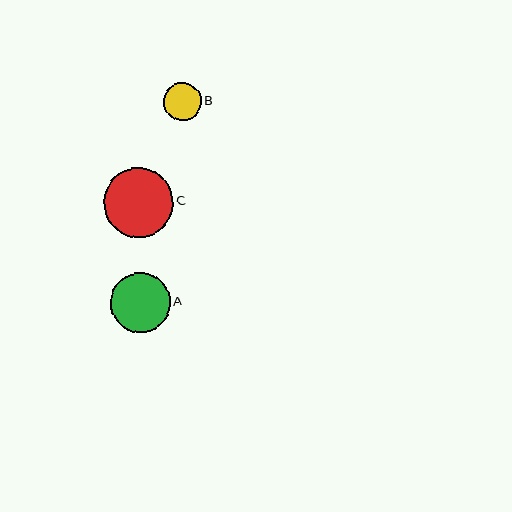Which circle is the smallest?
Circle B is the smallest with a size of approximately 38 pixels.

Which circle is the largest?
Circle C is the largest with a size of approximately 69 pixels.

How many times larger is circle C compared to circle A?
Circle C is approximately 1.2 times the size of circle A.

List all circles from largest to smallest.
From largest to smallest: C, A, B.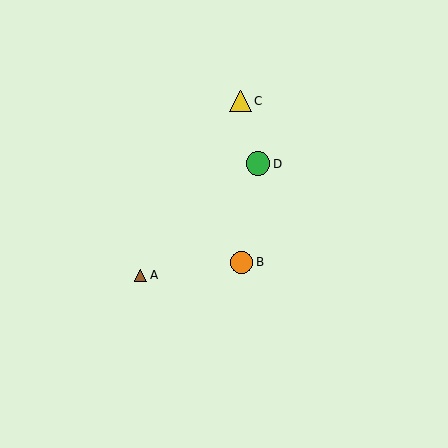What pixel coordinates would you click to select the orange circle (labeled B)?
Click at (242, 262) to select the orange circle B.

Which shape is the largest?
The green circle (labeled D) is the largest.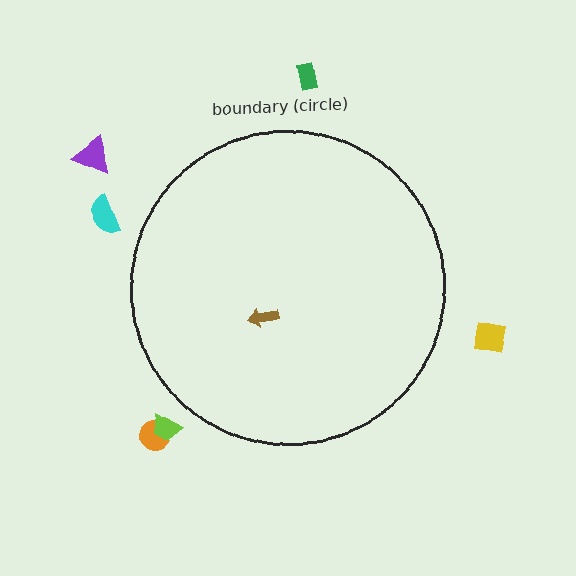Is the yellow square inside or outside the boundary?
Outside.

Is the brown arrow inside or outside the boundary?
Inside.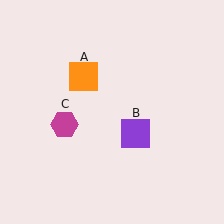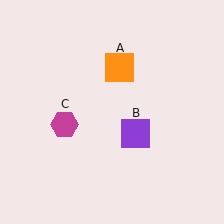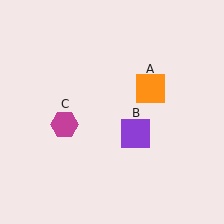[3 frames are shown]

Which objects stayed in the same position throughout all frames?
Purple square (object B) and magenta hexagon (object C) remained stationary.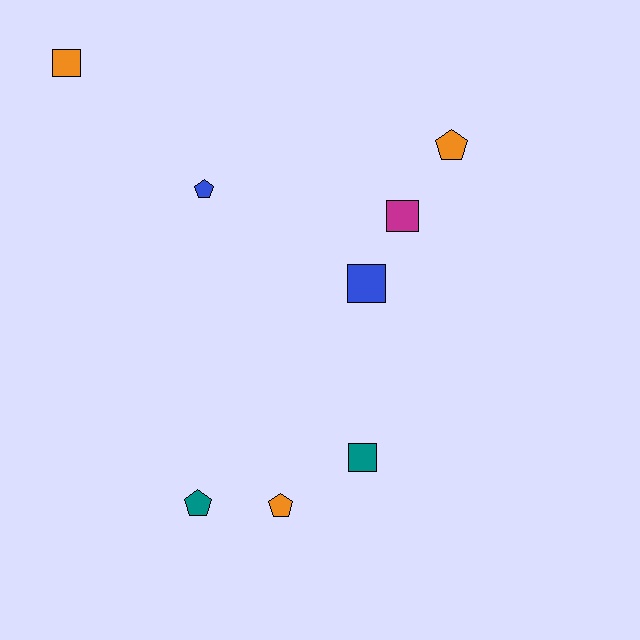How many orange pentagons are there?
There are 2 orange pentagons.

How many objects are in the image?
There are 8 objects.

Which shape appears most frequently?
Pentagon, with 4 objects.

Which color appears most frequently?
Orange, with 3 objects.